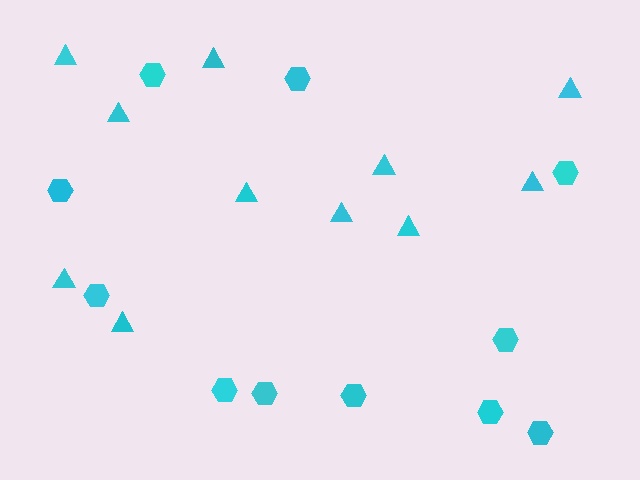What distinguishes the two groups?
There are 2 groups: one group of hexagons (11) and one group of triangles (11).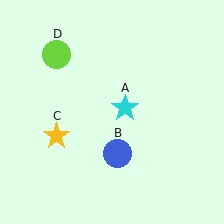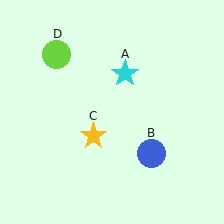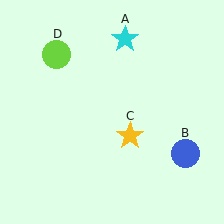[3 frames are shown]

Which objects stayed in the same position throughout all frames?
Lime circle (object D) remained stationary.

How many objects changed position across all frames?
3 objects changed position: cyan star (object A), blue circle (object B), yellow star (object C).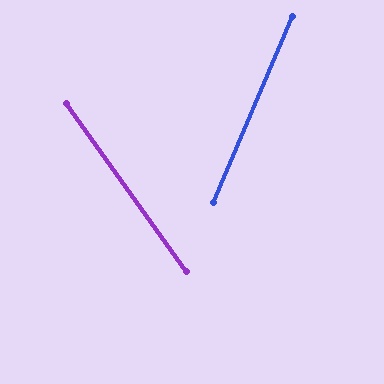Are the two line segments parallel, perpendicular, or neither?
Neither parallel nor perpendicular — they differ by about 58°.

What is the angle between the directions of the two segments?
Approximately 58 degrees.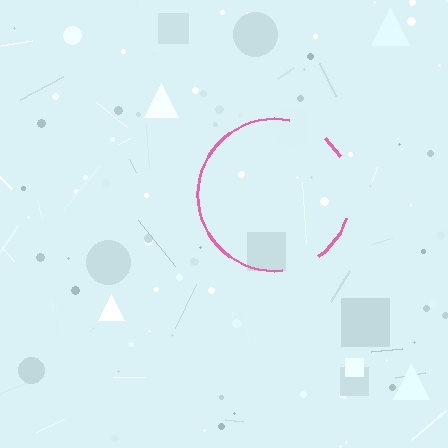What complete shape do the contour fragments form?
The contour fragments form a circle.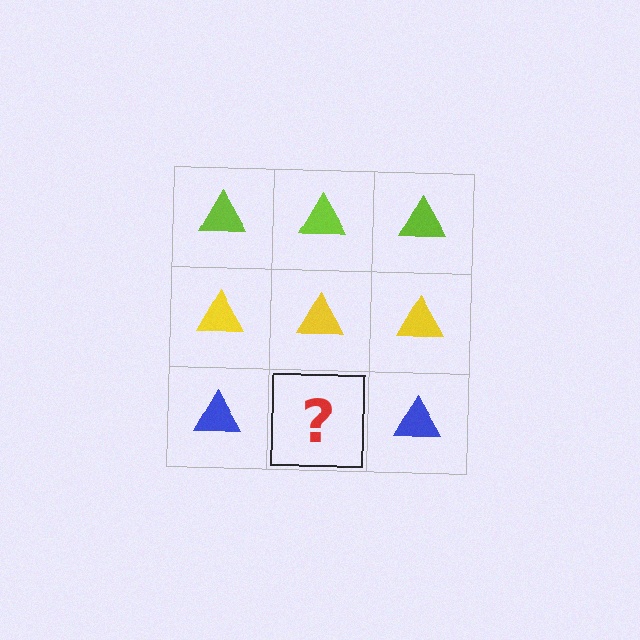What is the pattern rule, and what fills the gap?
The rule is that each row has a consistent color. The gap should be filled with a blue triangle.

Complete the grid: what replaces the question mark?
The question mark should be replaced with a blue triangle.